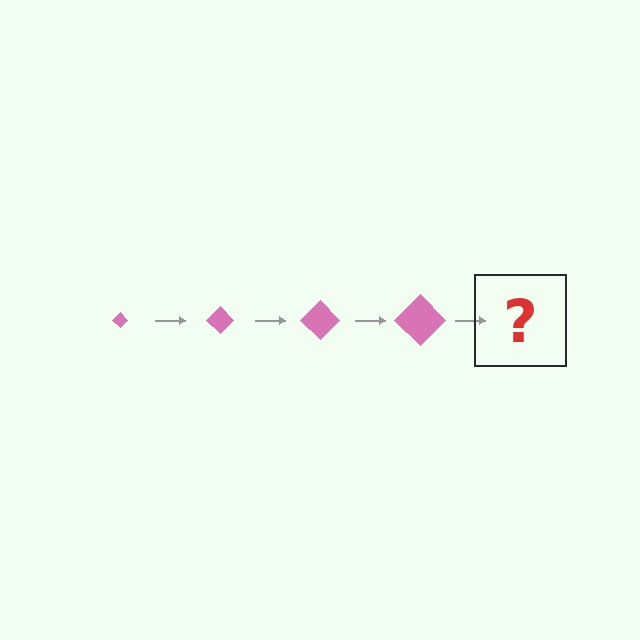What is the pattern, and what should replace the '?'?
The pattern is that the diamond gets progressively larger each step. The '?' should be a pink diamond, larger than the previous one.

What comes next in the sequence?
The next element should be a pink diamond, larger than the previous one.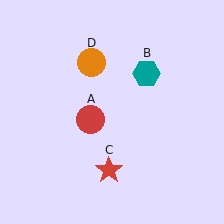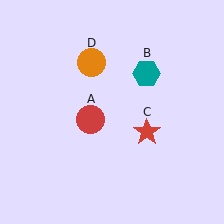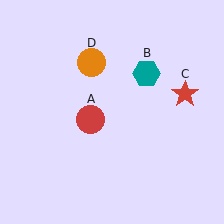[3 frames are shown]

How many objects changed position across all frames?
1 object changed position: red star (object C).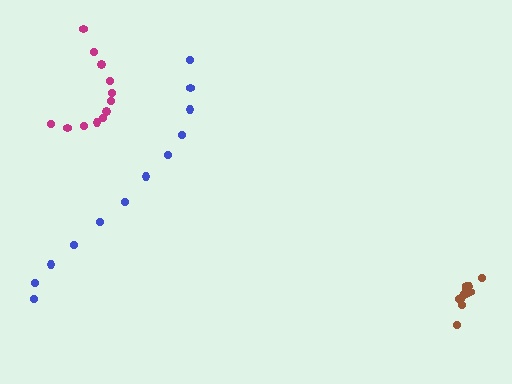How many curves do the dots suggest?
There are 3 distinct paths.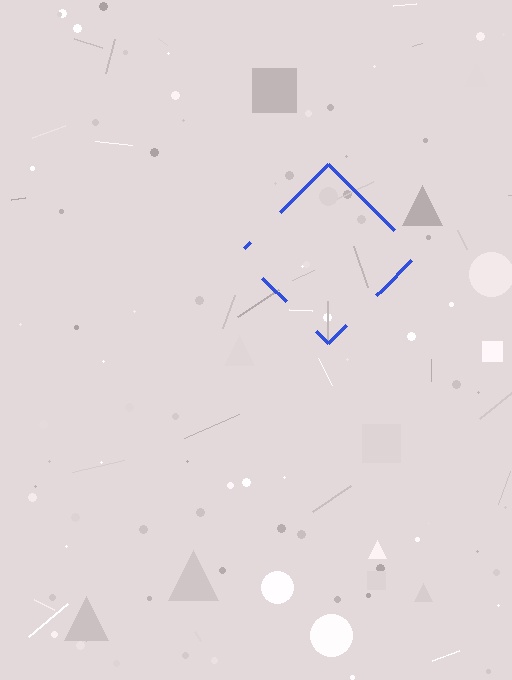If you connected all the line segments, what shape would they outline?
They would outline a diamond.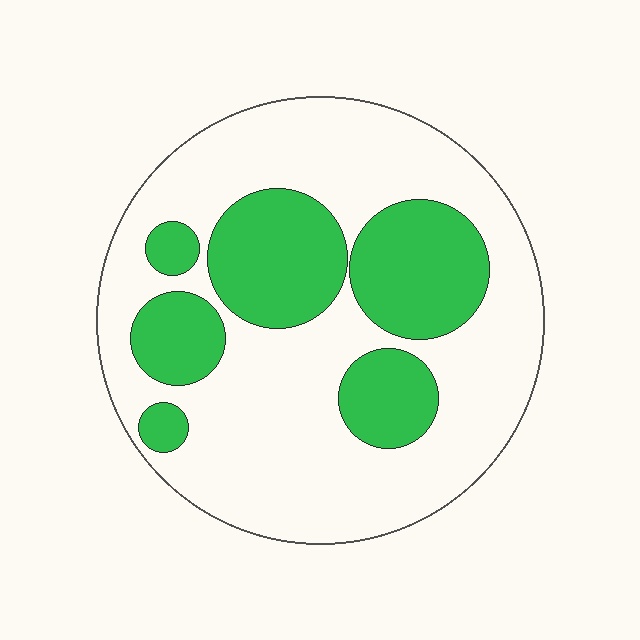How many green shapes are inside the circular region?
6.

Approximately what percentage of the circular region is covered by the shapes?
Approximately 30%.